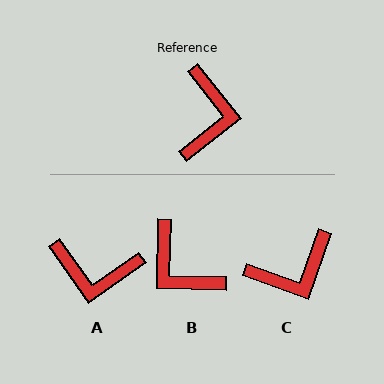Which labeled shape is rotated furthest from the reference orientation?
B, about 129 degrees away.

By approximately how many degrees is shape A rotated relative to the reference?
Approximately 93 degrees clockwise.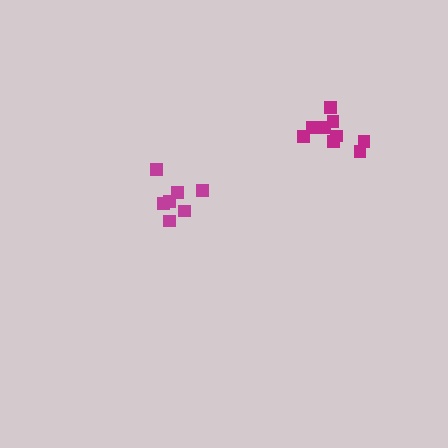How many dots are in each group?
Group 1: 9 dots, Group 2: 7 dots (16 total).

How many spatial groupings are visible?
There are 2 spatial groupings.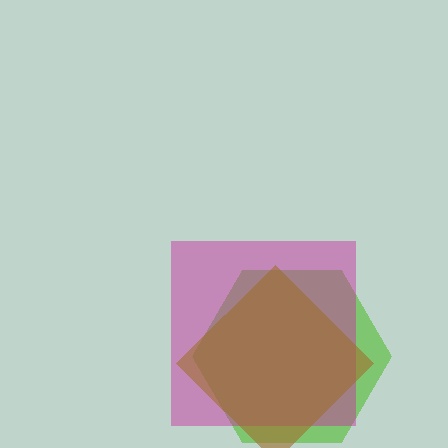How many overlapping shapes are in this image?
There are 3 overlapping shapes in the image.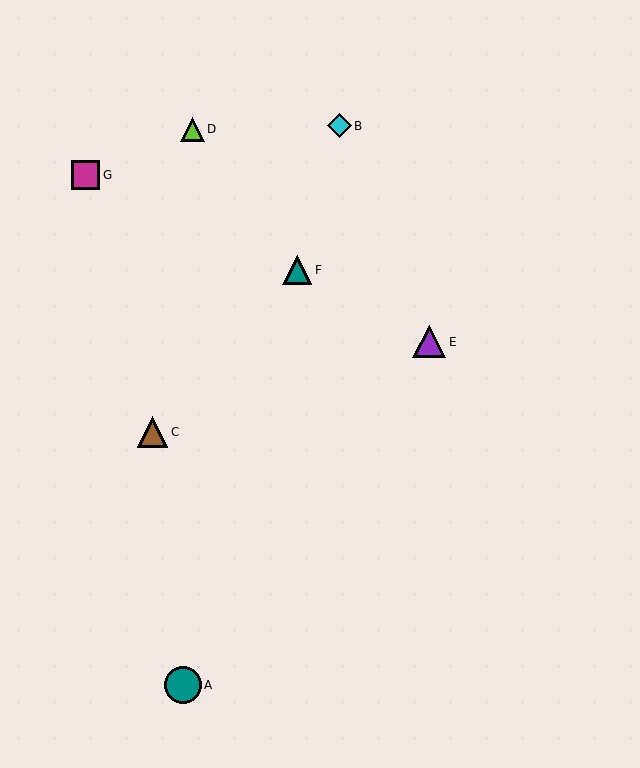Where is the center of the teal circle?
The center of the teal circle is at (183, 685).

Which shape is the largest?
The teal circle (labeled A) is the largest.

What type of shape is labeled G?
Shape G is a magenta square.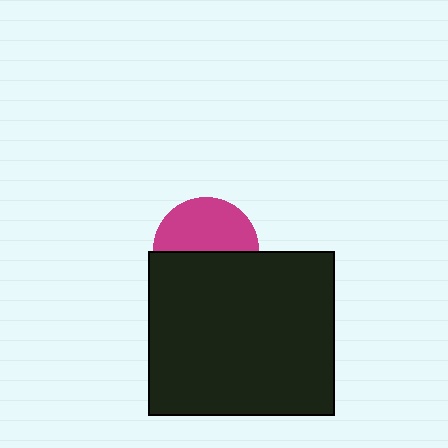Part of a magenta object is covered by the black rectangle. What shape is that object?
It is a circle.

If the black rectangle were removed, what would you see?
You would see the complete magenta circle.